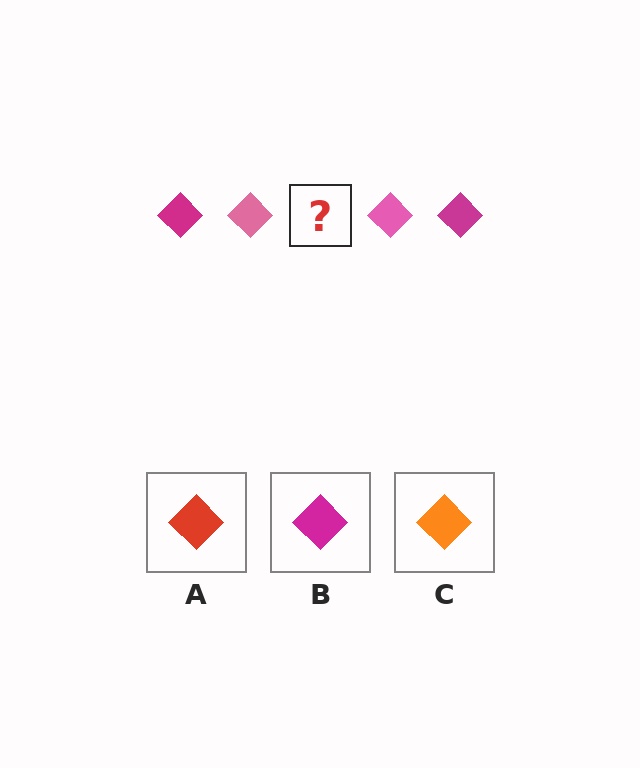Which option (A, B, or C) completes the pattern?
B.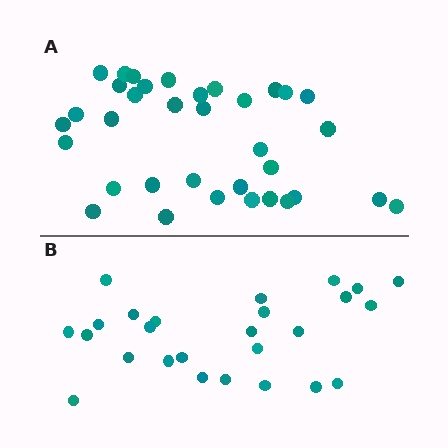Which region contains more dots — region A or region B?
Region A (the top region) has more dots.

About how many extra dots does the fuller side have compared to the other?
Region A has roughly 8 or so more dots than region B.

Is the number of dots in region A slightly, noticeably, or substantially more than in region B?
Region A has noticeably more, but not dramatically so. The ratio is roughly 1.3 to 1.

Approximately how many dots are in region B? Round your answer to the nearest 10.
About 30 dots. (The exact count is 26, which rounds to 30.)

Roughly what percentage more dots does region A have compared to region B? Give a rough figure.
About 35% more.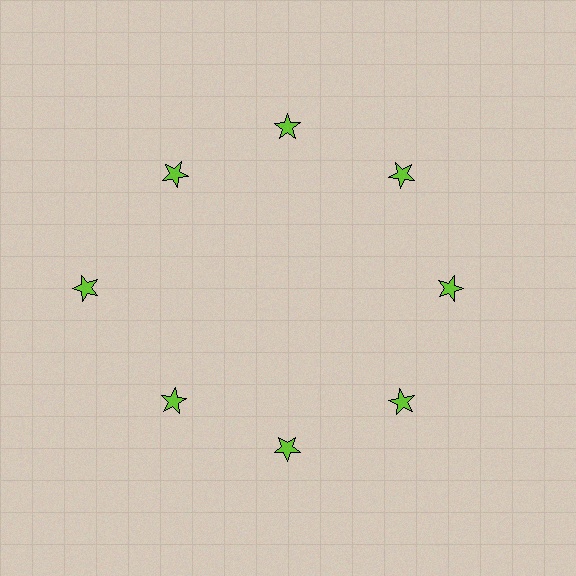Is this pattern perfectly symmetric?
No. The 8 lime stars are arranged in a ring, but one element near the 9 o'clock position is pushed outward from the center, breaking the 8-fold rotational symmetry.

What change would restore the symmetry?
The symmetry would be restored by moving it inward, back onto the ring so that all 8 stars sit at equal angles and equal distance from the center.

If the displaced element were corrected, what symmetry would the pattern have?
It would have 8-fold rotational symmetry — the pattern would map onto itself every 45 degrees.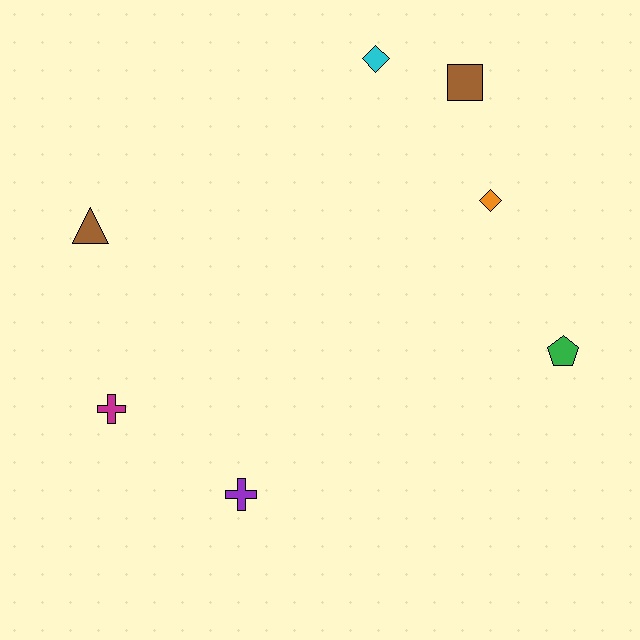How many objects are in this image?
There are 7 objects.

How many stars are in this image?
There are no stars.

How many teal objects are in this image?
There are no teal objects.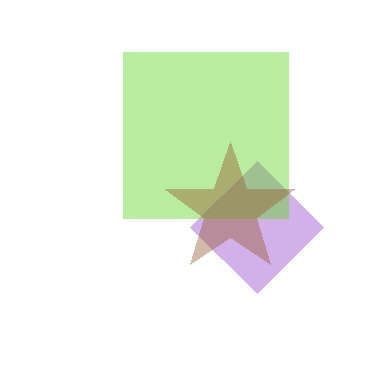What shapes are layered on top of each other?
The layered shapes are: a purple diamond, a lime square, a brown star.